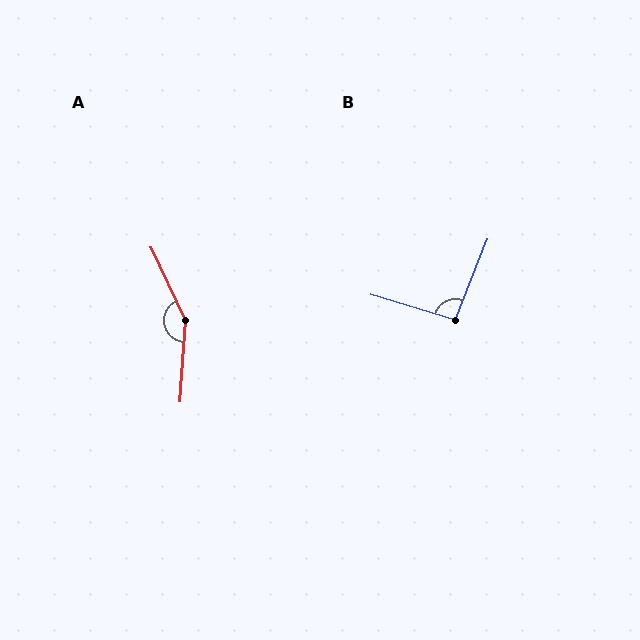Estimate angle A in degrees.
Approximately 151 degrees.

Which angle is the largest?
A, at approximately 151 degrees.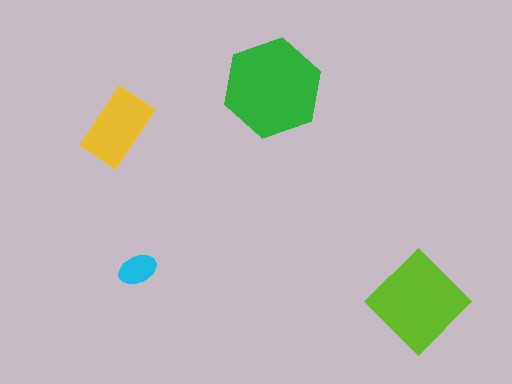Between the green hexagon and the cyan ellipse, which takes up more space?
The green hexagon.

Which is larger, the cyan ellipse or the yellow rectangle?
The yellow rectangle.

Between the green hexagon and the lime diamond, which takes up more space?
The green hexagon.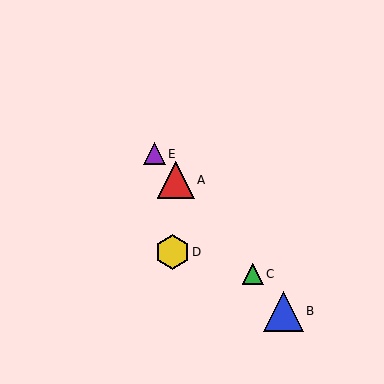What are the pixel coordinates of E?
Object E is at (154, 154).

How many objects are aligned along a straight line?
4 objects (A, B, C, E) are aligned along a straight line.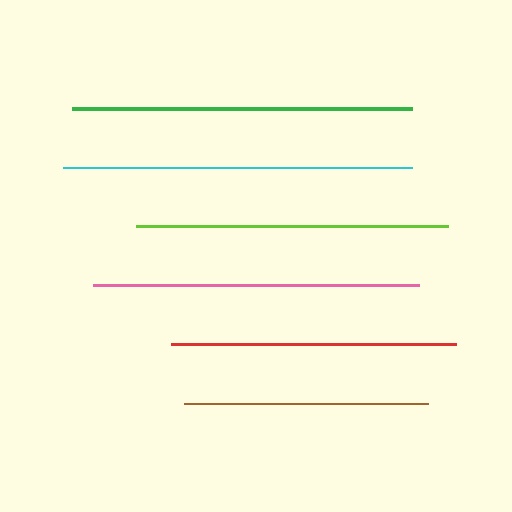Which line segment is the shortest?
The brown line is the shortest at approximately 244 pixels.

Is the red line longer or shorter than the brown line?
The red line is longer than the brown line.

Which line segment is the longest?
The cyan line is the longest at approximately 349 pixels.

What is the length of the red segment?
The red segment is approximately 285 pixels long.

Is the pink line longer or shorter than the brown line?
The pink line is longer than the brown line.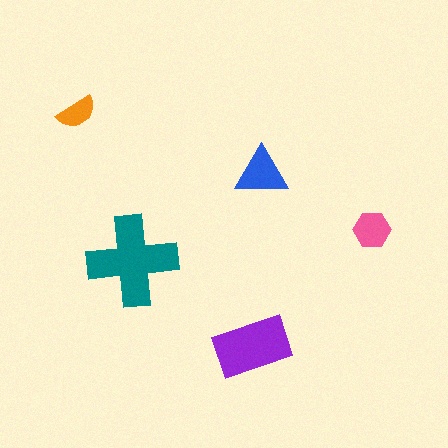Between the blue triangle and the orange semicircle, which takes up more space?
The blue triangle.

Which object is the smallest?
The orange semicircle.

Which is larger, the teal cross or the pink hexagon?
The teal cross.